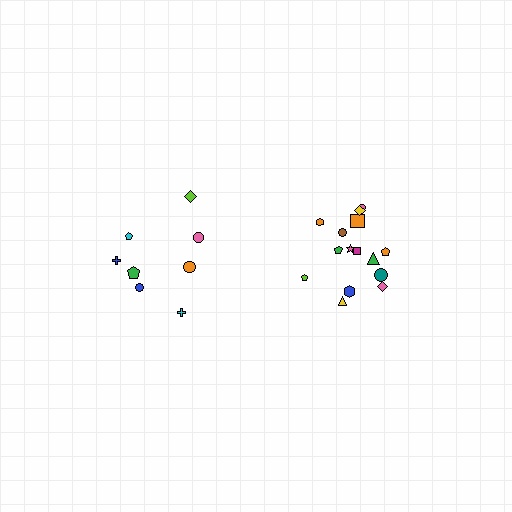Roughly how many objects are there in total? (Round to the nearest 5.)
Roughly 25 objects in total.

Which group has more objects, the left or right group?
The right group.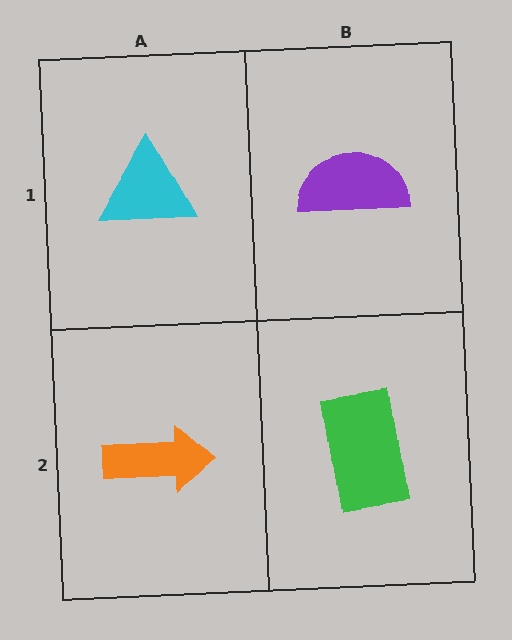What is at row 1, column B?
A purple semicircle.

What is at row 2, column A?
An orange arrow.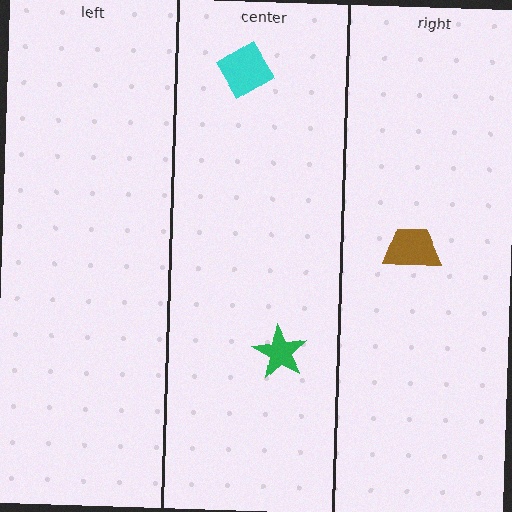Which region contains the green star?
The center region.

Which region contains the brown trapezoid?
The right region.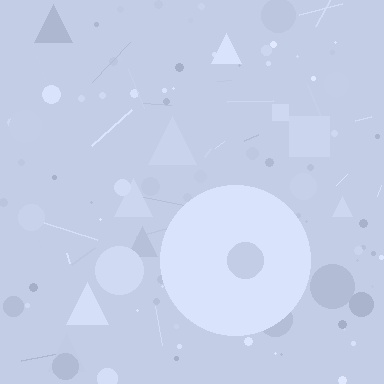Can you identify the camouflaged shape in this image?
The camouflaged shape is a circle.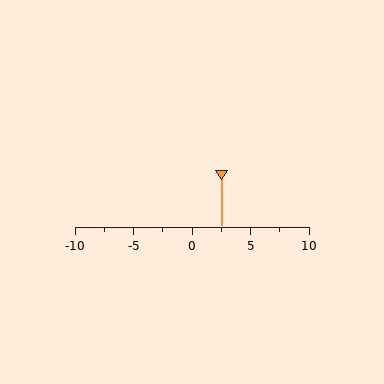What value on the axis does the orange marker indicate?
The marker indicates approximately 2.5.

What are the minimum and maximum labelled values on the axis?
The axis runs from -10 to 10.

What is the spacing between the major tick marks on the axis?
The major ticks are spaced 5 apart.